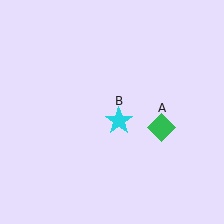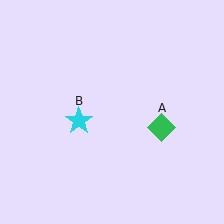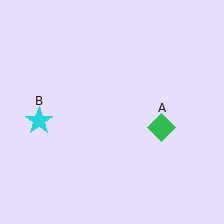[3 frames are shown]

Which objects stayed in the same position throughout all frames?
Green diamond (object A) remained stationary.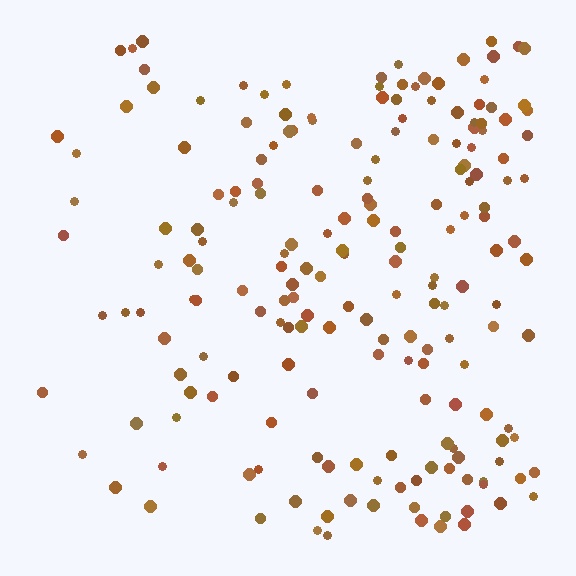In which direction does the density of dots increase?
From left to right, with the right side densest.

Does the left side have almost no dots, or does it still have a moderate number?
Still a moderate number, just noticeably fewer than the right.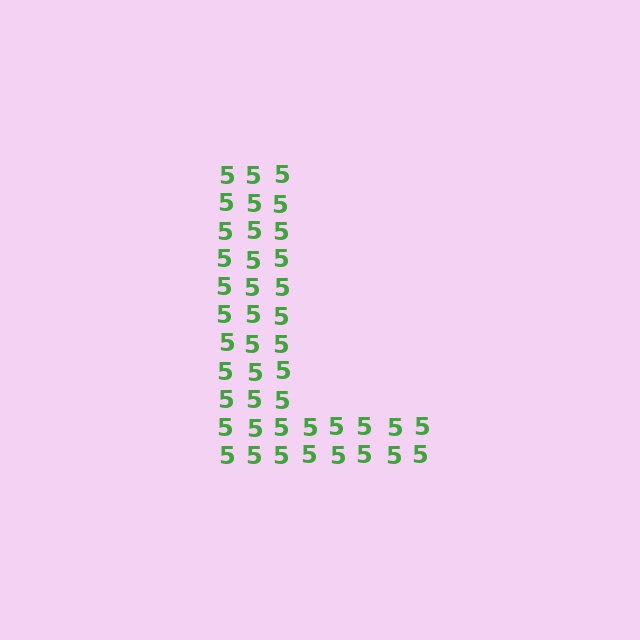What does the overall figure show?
The overall figure shows the letter L.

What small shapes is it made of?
It is made of small digit 5's.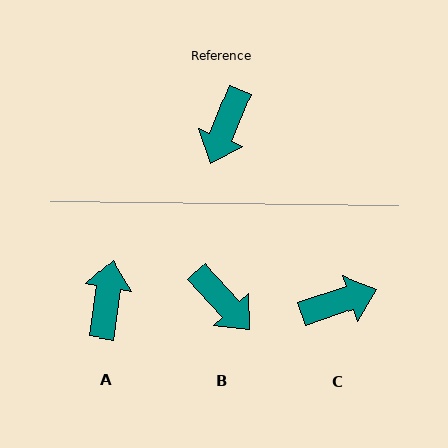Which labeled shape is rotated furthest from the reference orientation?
A, about 166 degrees away.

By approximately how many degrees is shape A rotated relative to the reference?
Approximately 166 degrees clockwise.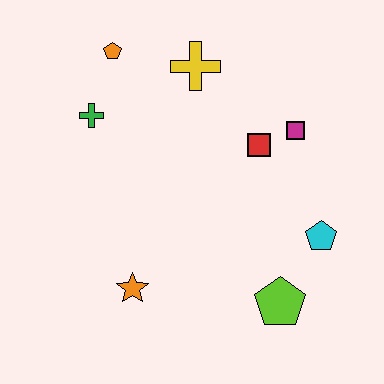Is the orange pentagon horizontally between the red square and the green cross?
Yes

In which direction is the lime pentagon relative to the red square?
The lime pentagon is below the red square.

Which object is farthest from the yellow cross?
The lime pentagon is farthest from the yellow cross.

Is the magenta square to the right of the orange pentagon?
Yes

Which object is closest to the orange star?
The lime pentagon is closest to the orange star.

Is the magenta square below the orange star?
No